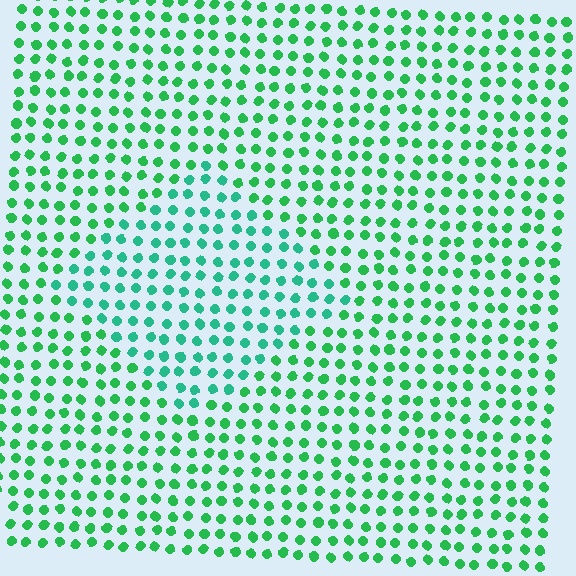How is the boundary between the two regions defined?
The boundary is defined purely by a slight shift in hue (about 25 degrees). Spacing, size, and orientation are identical on both sides.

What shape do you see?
I see a diamond.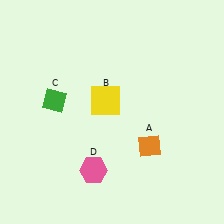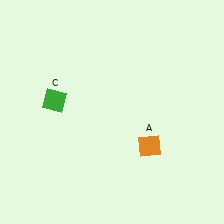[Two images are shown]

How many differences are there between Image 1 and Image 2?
There are 2 differences between the two images.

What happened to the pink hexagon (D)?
The pink hexagon (D) was removed in Image 2. It was in the bottom-left area of Image 1.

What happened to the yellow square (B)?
The yellow square (B) was removed in Image 2. It was in the top-left area of Image 1.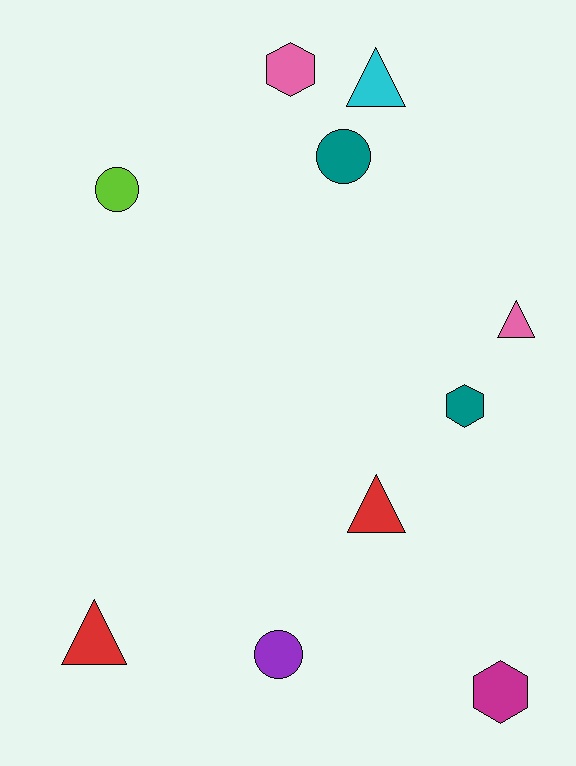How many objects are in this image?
There are 10 objects.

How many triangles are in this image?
There are 4 triangles.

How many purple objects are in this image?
There is 1 purple object.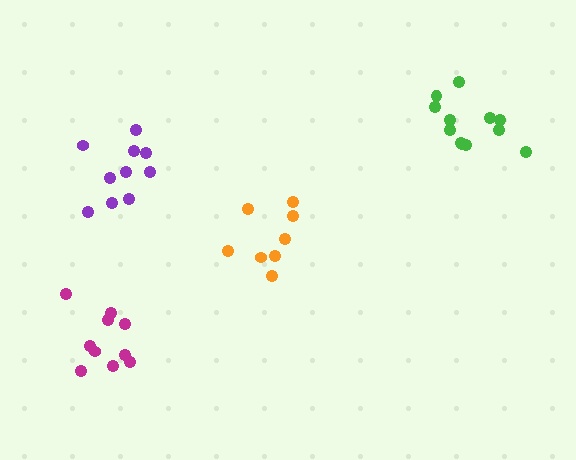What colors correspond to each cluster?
The clusters are colored: green, orange, purple, magenta.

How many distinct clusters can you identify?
There are 4 distinct clusters.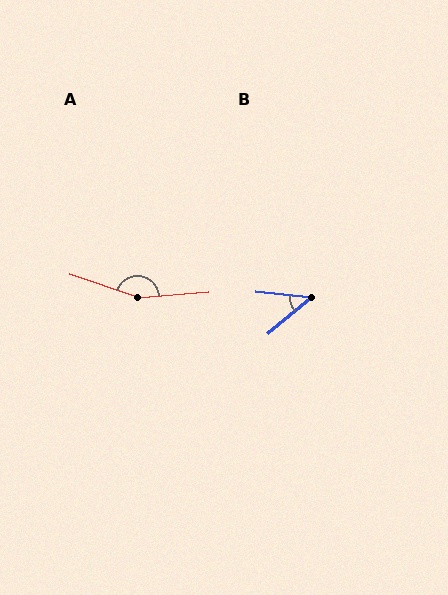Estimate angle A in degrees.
Approximately 156 degrees.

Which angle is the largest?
A, at approximately 156 degrees.